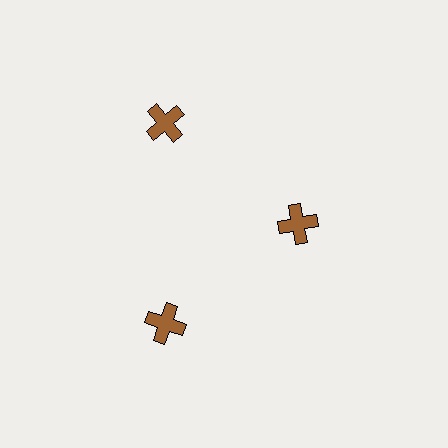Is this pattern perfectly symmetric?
No. The 3 brown crosses are arranged in a ring, but one element near the 3 o'clock position is pulled inward toward the center, breaking the 3-fold rotational symmetry.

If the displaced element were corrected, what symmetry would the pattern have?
It would have 3-fold rotational symmetry — the pattern would map onto itself every 120 degrees.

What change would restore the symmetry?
The symmetry would be restored by moving it outward, back onto the ring so that all 3 crosses sit at equal angles and equal distance from the center.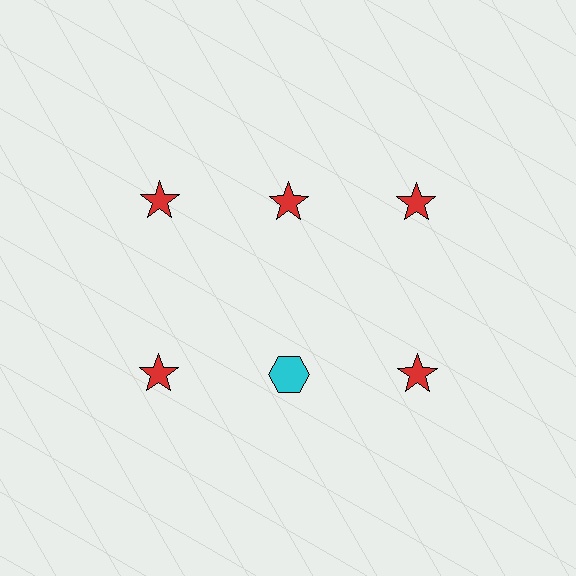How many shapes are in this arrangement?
There are 6 shapes arranged in a grid pattern.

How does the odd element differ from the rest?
It differs in both color (cyan instead of red) and shape (hexagon instead of star).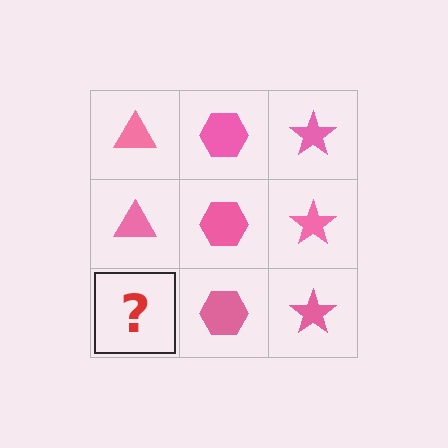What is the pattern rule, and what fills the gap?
The rule is that each column has a consistent shape. The gap should be filled with a pink triangle.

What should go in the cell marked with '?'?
The missing cell should contain a pink triangle.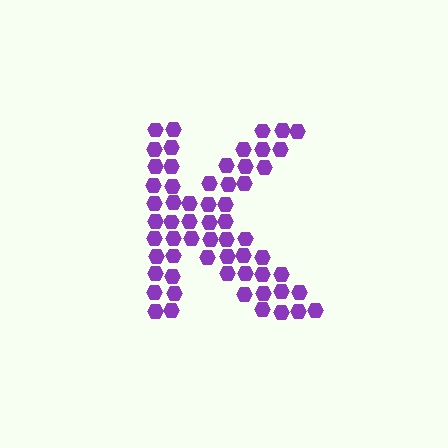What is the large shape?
The large shape is the letter K.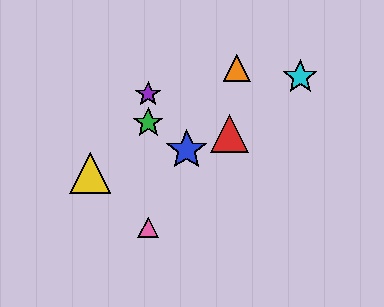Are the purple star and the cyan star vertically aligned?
No, the purple star is at x≈148 and the cyan star is at x≈300.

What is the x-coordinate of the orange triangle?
The orange triangle is at x≈237.